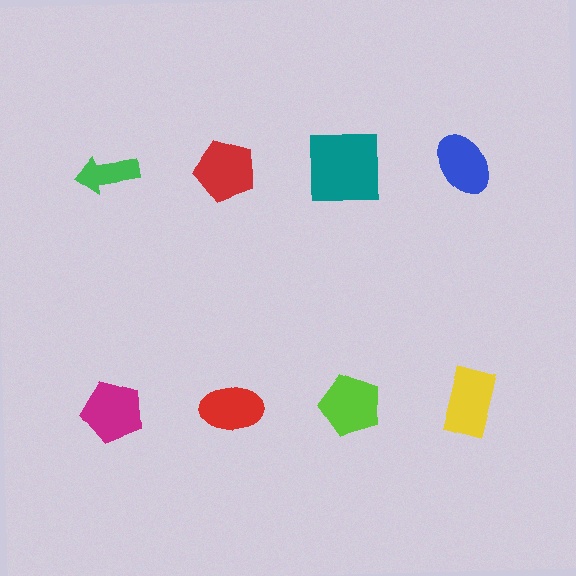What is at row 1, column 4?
A blue ellipse.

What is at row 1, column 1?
A green arrow.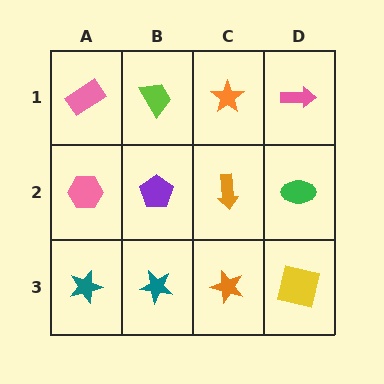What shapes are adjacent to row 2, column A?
A pink rectangle (row 1, column A), a teal star (row 3, column A), a purple pentagon (row 2, column B).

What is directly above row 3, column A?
A pink hexagon.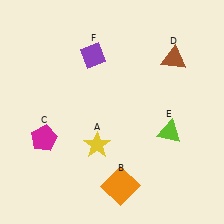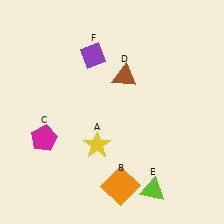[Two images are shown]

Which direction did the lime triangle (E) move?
The lime triangle (E) moved down.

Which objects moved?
The objects that moved are: the brown triangle (D), the lime triangle (E).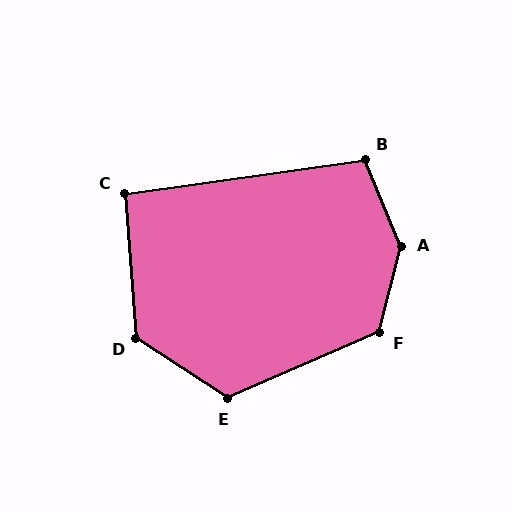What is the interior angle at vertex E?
Approximately 123 degrees (obtuse).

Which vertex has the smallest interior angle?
C, at approximately 94 degrees.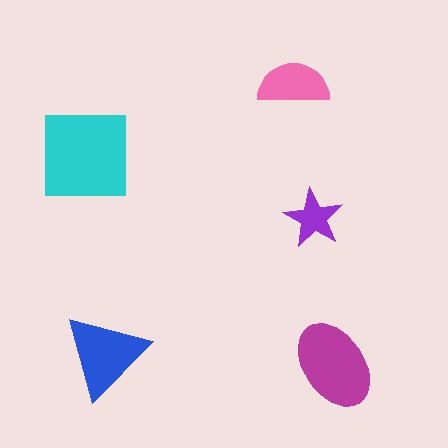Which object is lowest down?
The magenta ellipse is bottommost.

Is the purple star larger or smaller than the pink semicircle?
Smaller.